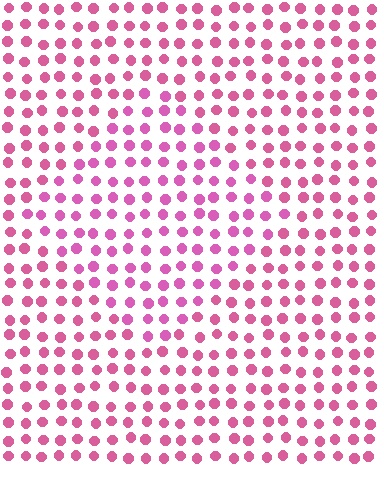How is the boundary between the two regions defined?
The boundary is defined purely by a slight shift in hue (about 14 degrees). Spacing, size, and orientation are identical on both sides.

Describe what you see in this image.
The image is filled with small pink elements in a uniform arrangement. A diamond-shaped region is visible where the elements are tinted to a slightly different hue, forming a subtle color boundary.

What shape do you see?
I see a diamond.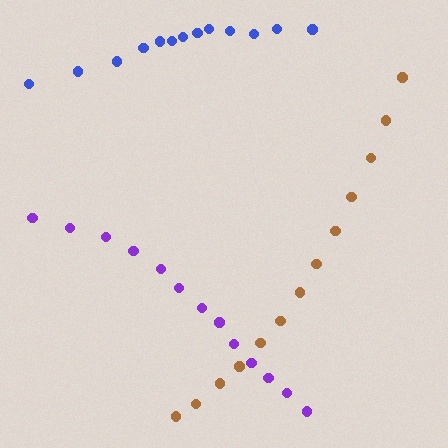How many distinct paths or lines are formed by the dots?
There are 3 distinct paths.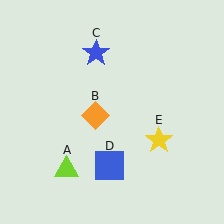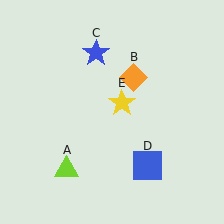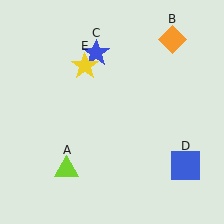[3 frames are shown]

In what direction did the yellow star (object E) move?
The yellow star (object E) moved up and to the left.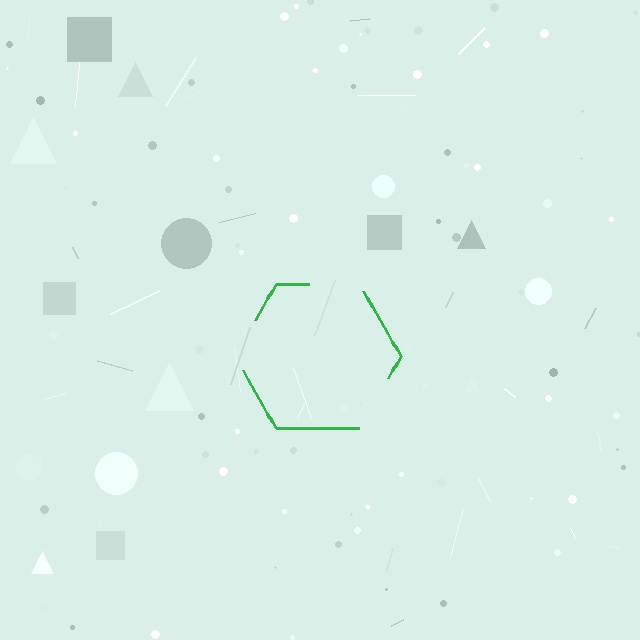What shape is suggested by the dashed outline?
The dashed outline suggests a hexagon.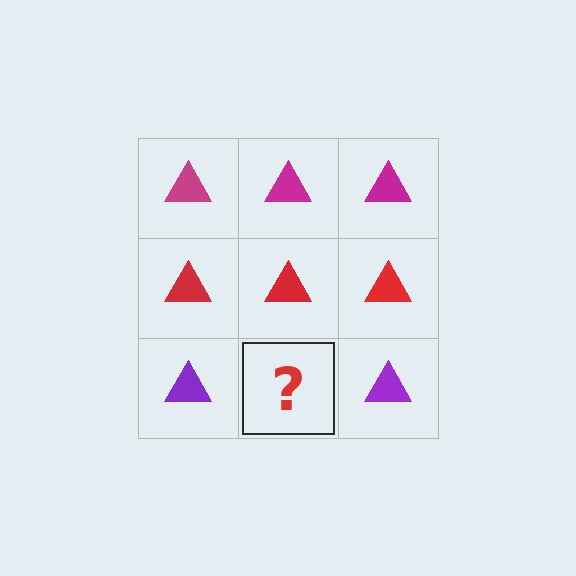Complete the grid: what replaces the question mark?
The question mark should be replaced with a purple triangle.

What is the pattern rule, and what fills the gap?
The rule is that each row has a consistent color. The gap should be filled with a purple triangle.